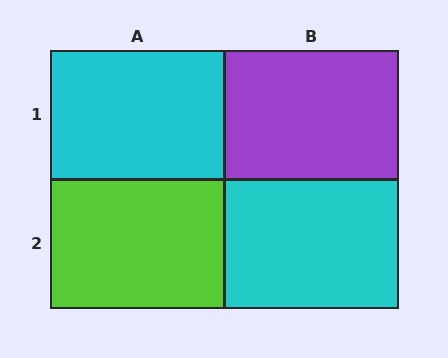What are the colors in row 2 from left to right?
Lime, cyan.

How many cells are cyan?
2 cells are cyan.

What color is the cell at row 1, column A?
Cyan.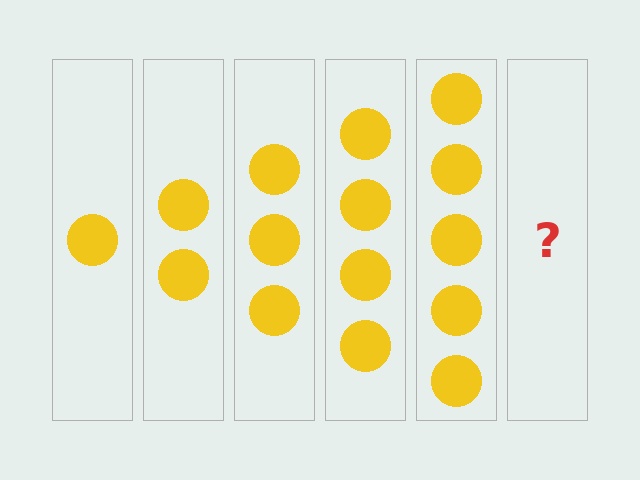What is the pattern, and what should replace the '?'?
The pattern is that each step adds one more circle. The '?' should be 6 circles.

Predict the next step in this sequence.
The next step is 6 circles.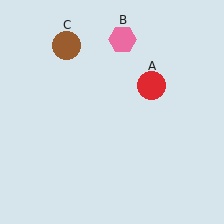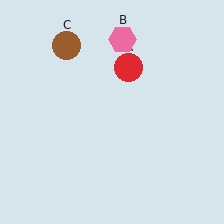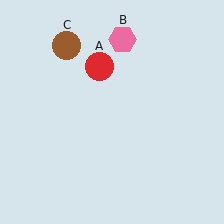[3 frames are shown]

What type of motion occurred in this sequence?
The red circle (object A) rotated counterclockwise around the center of the scene.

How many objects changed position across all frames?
1 object changed position: red circle (object A).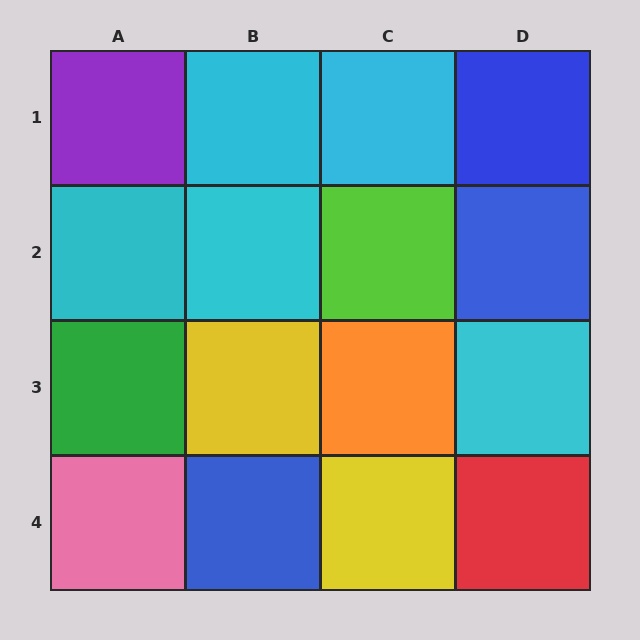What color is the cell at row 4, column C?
Yellow.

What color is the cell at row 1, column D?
Blue.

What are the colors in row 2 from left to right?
Cyan, cyan, lime, blue.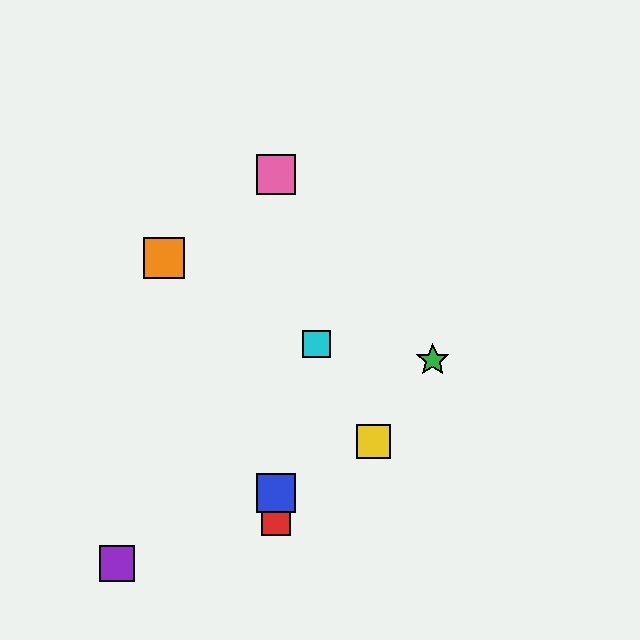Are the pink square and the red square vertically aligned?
Yes, both are at x≈276.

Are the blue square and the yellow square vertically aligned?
No, the blue square is at x≈276 and the yellow square is at x≈374.